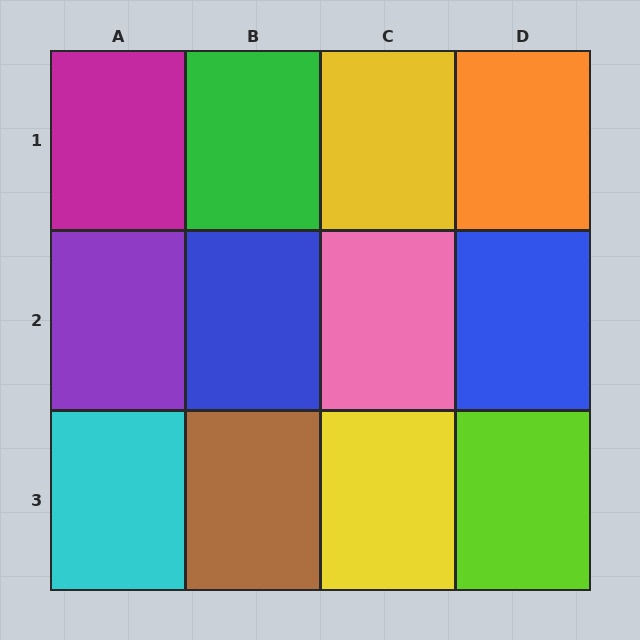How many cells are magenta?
1 cell is magenta.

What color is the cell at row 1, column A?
Magenta.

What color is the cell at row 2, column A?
Purple.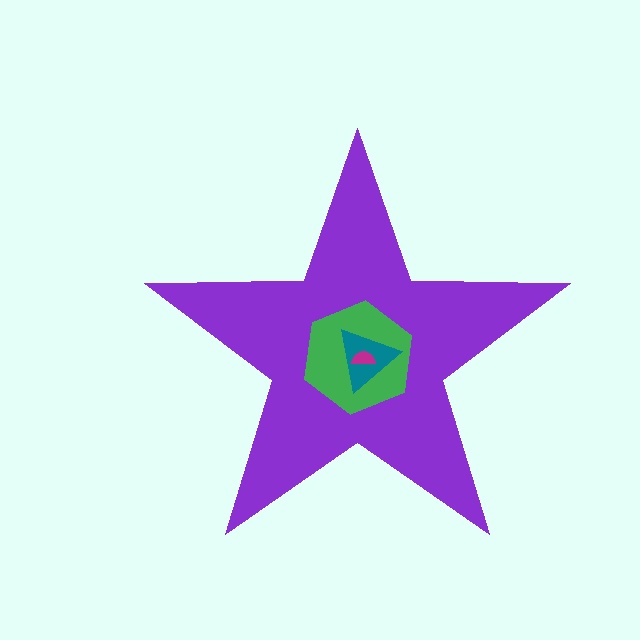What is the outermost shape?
The purple star.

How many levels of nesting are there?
4.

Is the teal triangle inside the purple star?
Yes.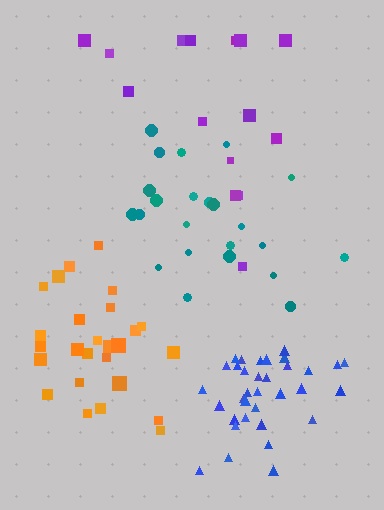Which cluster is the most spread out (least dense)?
Purple.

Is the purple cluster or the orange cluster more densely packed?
Orange.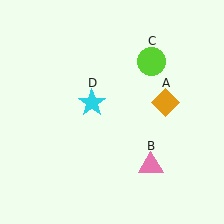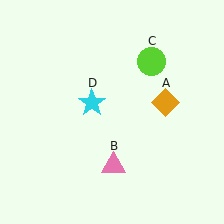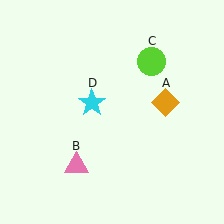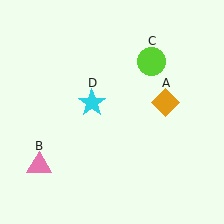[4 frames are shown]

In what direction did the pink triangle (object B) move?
The pink triangle (object B) moved left.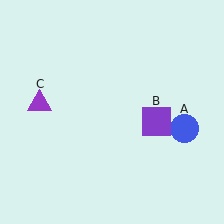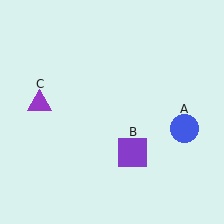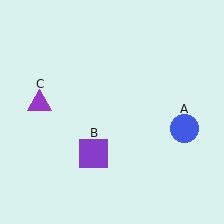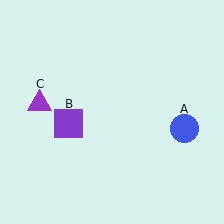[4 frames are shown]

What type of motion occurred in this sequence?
The purple square (object B) rotated clockwise around the center of the scene.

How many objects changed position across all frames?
1 object changed position: purple square (object B).